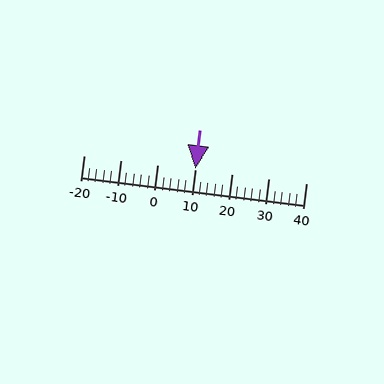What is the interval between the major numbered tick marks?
The major tick marks are spaced 10 units apart.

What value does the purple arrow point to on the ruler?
The purple arrow points to approximately 10.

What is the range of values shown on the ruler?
The ruler shows values from -20 to 40.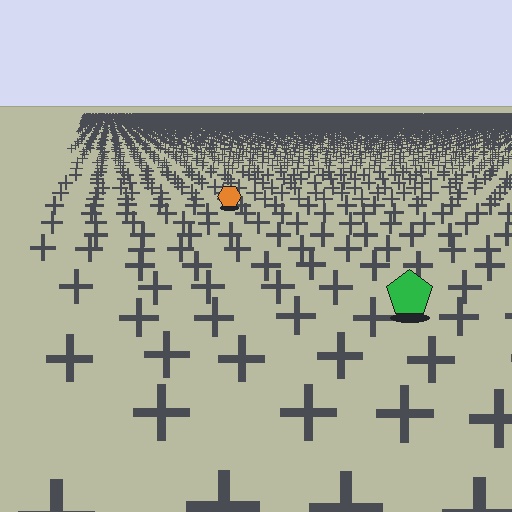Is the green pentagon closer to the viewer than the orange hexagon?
Yes. The green pentagon is closer — you can tell from the texture gradient: the ground texture is coarser near it.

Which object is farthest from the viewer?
The orange hexagon is farthest from the viewer. It appears smaller and the ground texture around it is denser.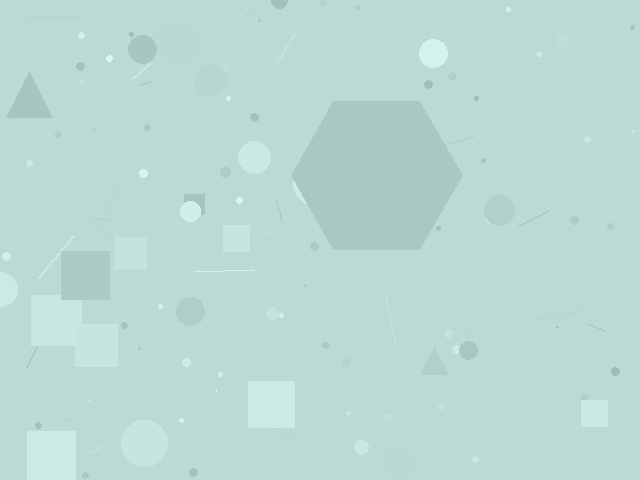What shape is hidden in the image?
A hexagon is hidden in the image.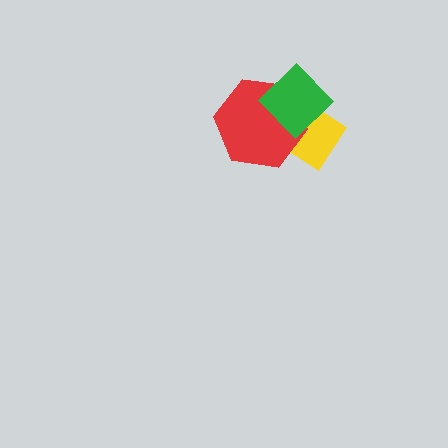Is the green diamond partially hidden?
No, no other shape covers it.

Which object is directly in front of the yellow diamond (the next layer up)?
The red hexagon is directly in front of the yellow diamond.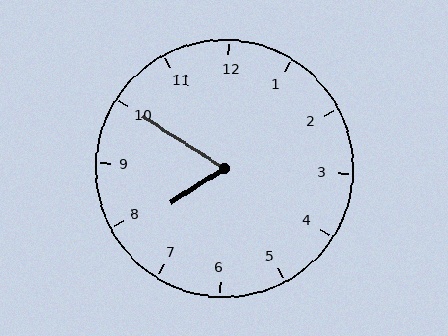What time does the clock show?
7:50.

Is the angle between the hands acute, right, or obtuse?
It is acute.